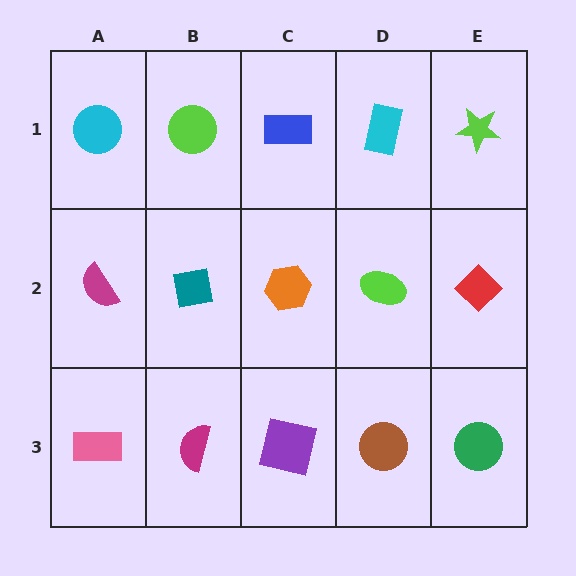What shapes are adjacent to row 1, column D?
A lime ellipse (row 2, column D), a blue rectangle (row 1, column C), a lime star (row 1, column E).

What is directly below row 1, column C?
An orange hexagon.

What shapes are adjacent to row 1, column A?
A magenta semicircle (row 2, column A), a lime circle (row 1, column B).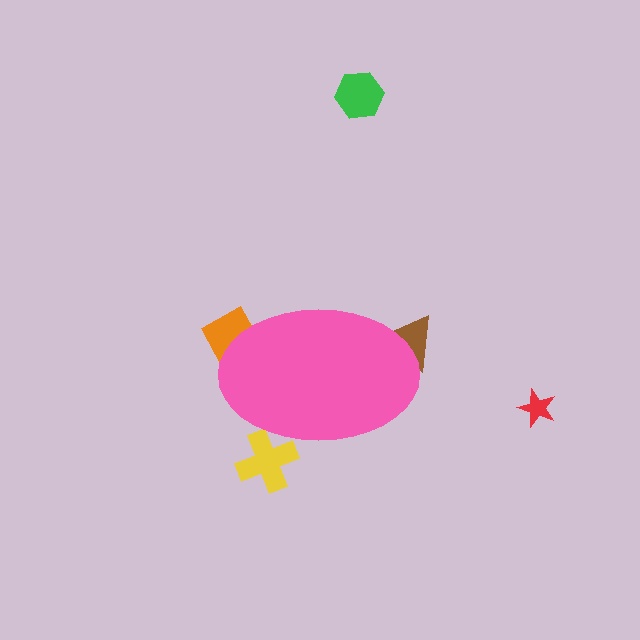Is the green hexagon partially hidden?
No, the green hexagon is fully visible.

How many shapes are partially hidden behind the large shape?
3 shapes are partially hidden.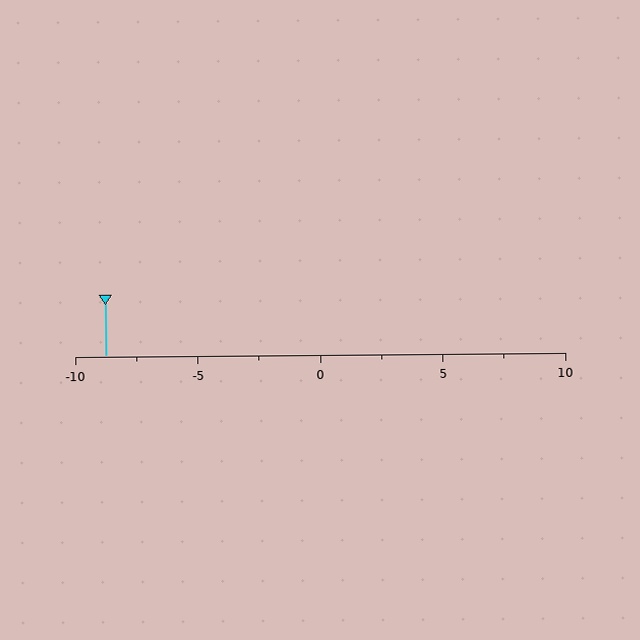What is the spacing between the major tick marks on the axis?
The major ticks are spaced 5 apart.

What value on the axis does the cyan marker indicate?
The marker indicates approximately -8.8.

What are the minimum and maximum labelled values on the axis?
The axis runs from -10 to 10.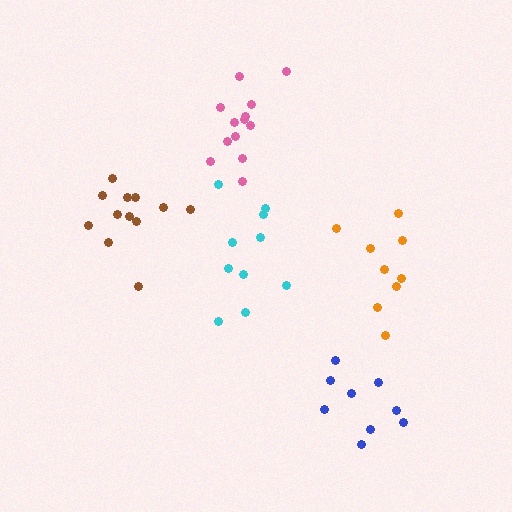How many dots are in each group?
Group 1: 13 dots, Group 2: 9 dots, Group 3: 9 dots, Group 4: 10 dots, Group 5: 12 dots (53 total).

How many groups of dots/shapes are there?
There are 5 groups.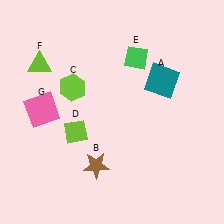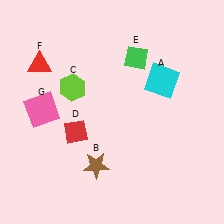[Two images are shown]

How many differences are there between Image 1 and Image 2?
There are 3 differences between the two images.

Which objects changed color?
A changed from teal to cyan. D changed from lime to red. F changed from lime to red.